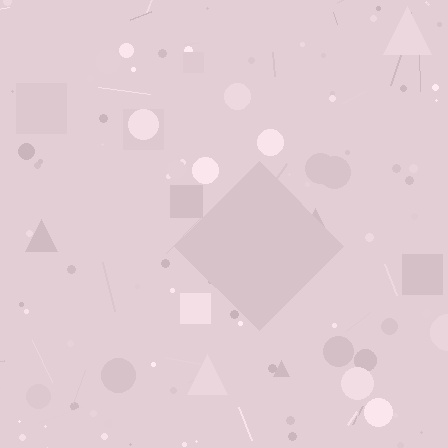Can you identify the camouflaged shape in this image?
The camouflaged shape is a diamond.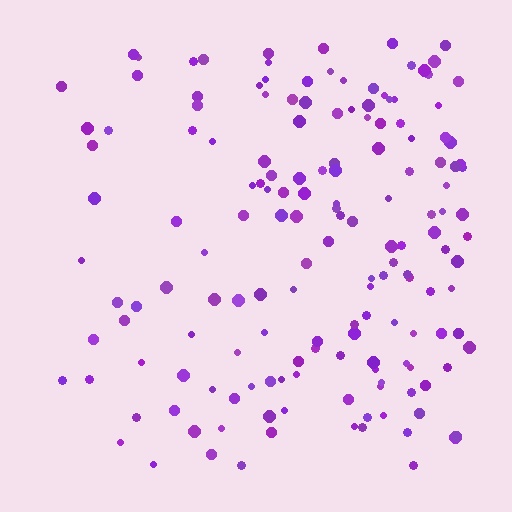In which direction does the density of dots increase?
From left to right, with the right side densest.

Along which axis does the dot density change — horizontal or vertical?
Horizontal.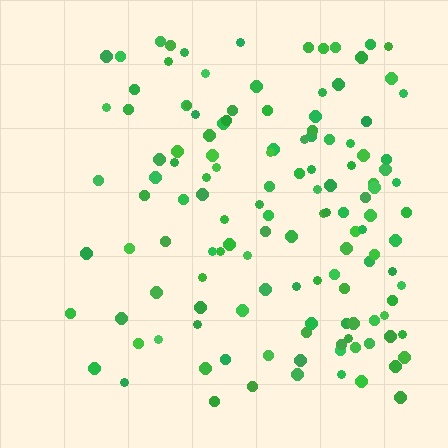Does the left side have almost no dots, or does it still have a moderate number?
Still a moderate number, just noticeably fewer than the right.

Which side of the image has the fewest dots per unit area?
The left.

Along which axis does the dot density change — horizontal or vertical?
Horizontal.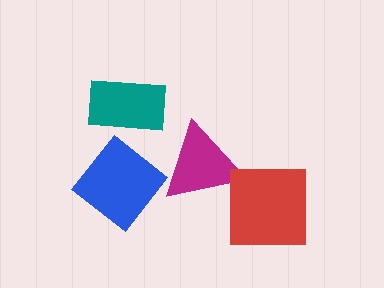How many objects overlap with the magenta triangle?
1 object overlaps with the magenta triangle.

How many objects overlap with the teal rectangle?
0 objects overlap with the teal rectangle.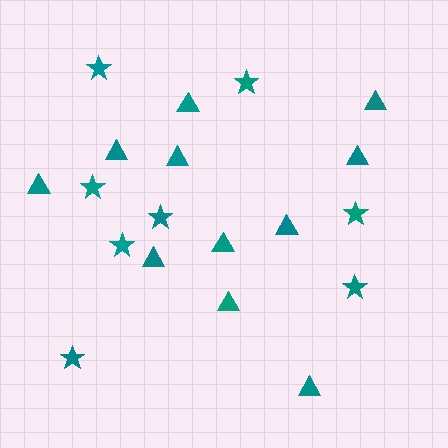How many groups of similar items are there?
There are 2 groups: one group of triangles (11) and one group of stars (8).